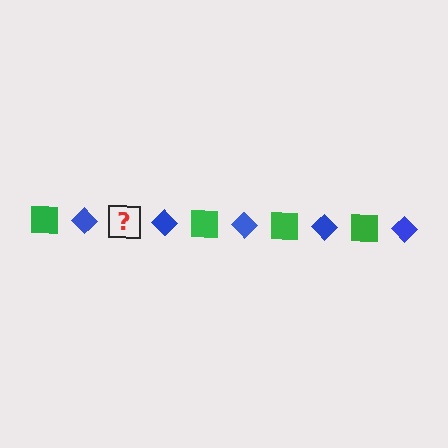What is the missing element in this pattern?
The missing element is a green square.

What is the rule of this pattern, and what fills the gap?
The rule is that the pattern alternates between green square and blue diamond. The gap should be filled with a green square.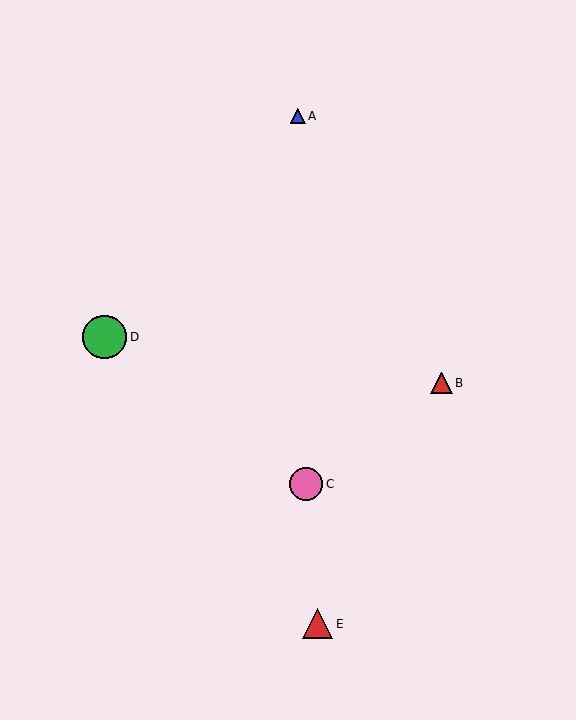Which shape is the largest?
The green circle (labeled D) is the largest.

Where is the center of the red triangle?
The center of the red triangle is at (318, 624).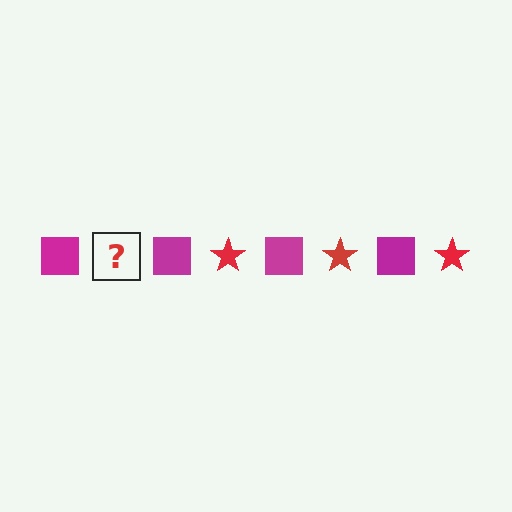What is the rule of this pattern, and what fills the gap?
The rule is that the pattern alternates between magenta square and red star. The gap should be filled with a red star.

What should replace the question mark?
The question mark should be replaced with a red star.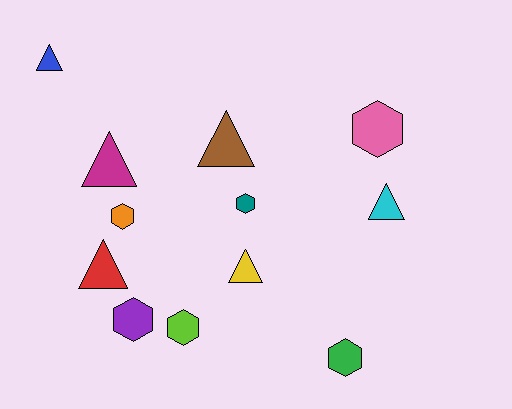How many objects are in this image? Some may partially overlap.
There are 12 objects.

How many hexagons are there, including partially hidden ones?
There are 6 hexagons.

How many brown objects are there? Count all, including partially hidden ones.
There is 1 brown object.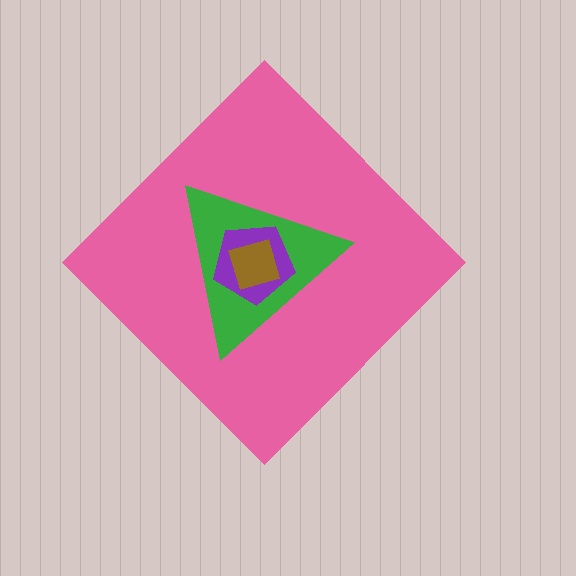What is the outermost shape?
The pink diamond.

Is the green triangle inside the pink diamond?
Yes.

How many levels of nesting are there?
4.